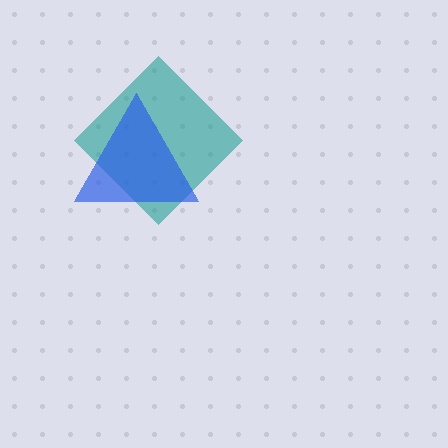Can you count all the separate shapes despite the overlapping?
Yes, there are 2 separate shapes.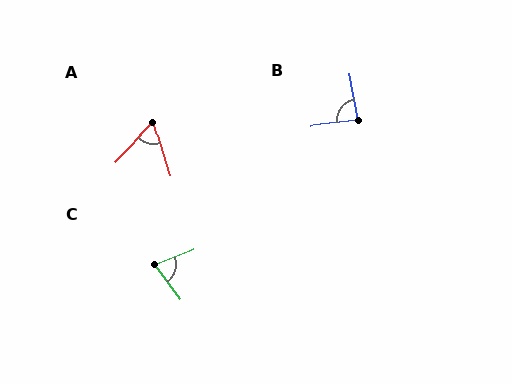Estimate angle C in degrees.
Approximately 75 degrees.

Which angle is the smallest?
A, at approximately 61 degrees.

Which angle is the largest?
B, at approximately 87 degrees.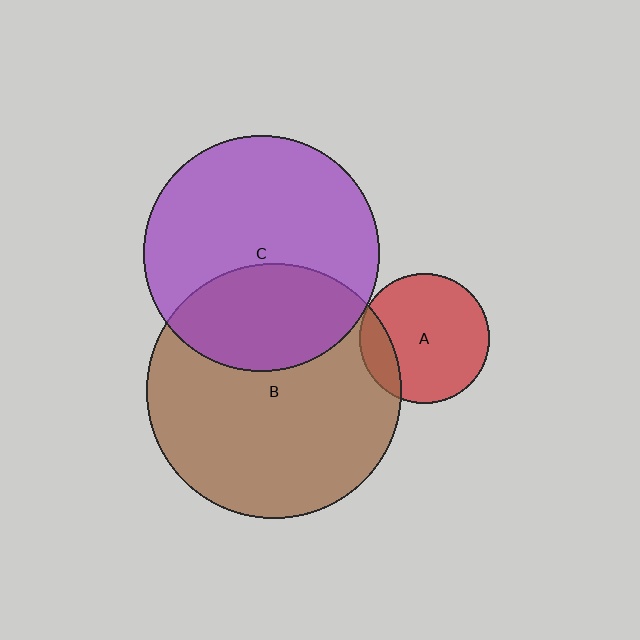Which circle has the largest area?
Circle B (brown).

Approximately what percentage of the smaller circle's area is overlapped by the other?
Approximately 15%.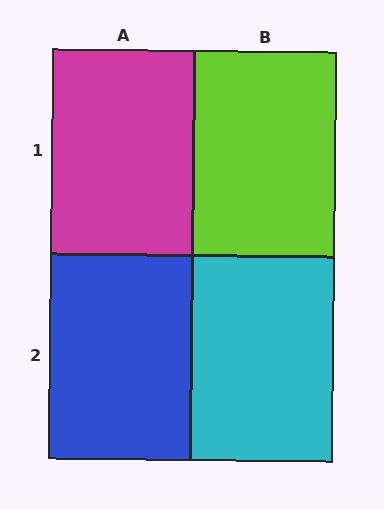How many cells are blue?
1 cell is blue.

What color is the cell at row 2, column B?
Cyan.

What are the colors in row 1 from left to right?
Magenta, lime.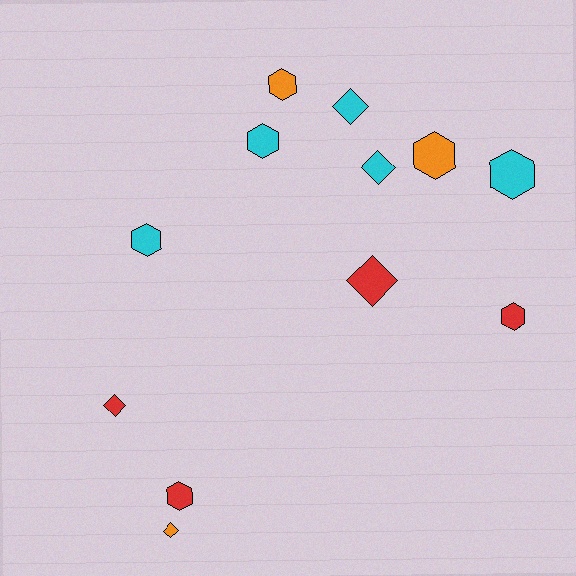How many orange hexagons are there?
There are 2 orange hexagons.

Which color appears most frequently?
Cyan, with 5 objects.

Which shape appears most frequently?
Hexagon, with 7 objects.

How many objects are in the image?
There are 12 objects.